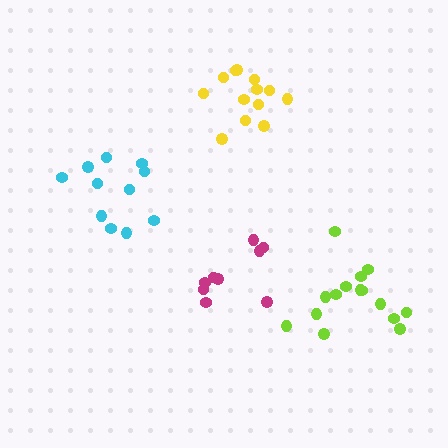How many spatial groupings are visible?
There are 4 spatial groupings.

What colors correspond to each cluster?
The clusters are colored: lime, yellow, magenta, cyan.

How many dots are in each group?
Group 1: 15 dots, Group 2: 13 dots, Group 3: 9 dots, Group 4: 11 dots (48 total).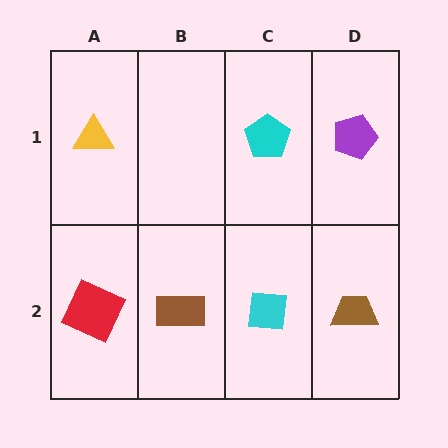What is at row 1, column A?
A yellow triangle.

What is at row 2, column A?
A red square.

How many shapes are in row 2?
4 shapes.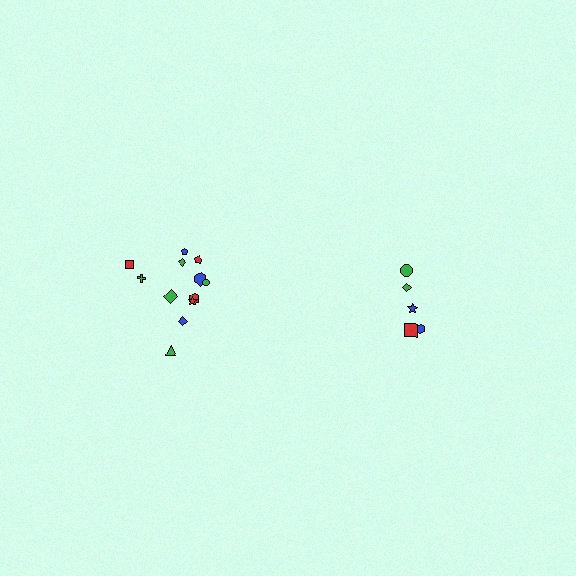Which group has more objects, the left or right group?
The left group.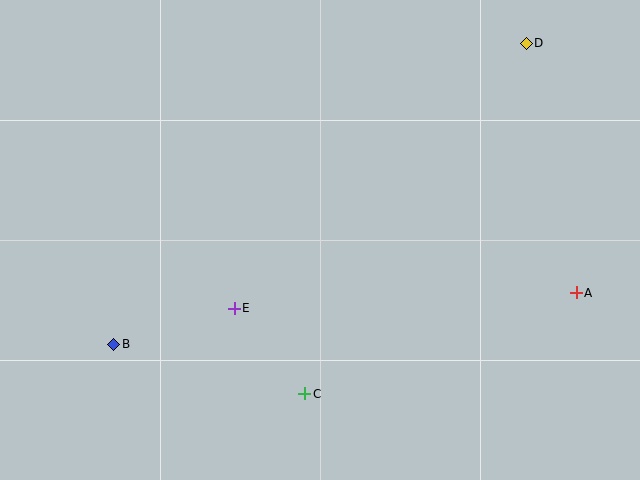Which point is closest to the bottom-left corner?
Point B is closest to the bottom-left corner.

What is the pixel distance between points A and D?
The distance between A and D is 254 pixels.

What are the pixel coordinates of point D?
Point D is at (526, 43).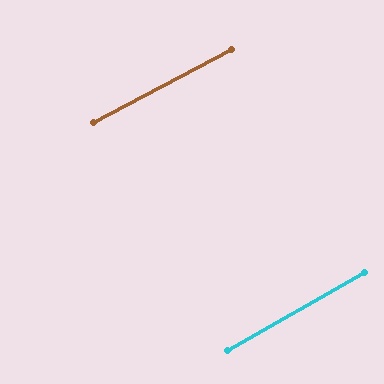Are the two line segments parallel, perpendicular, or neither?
Parallel — their directions differ by only 1.9°.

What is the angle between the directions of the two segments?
Approximately 2 degrees.